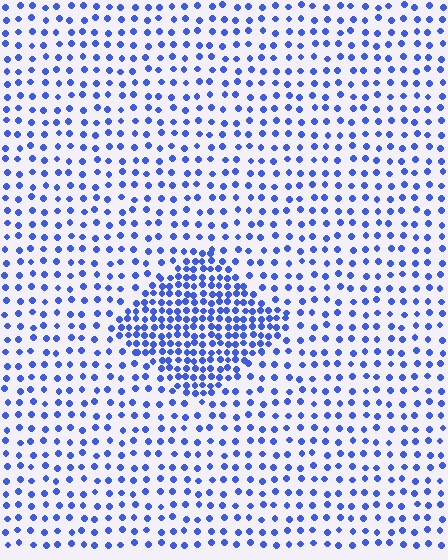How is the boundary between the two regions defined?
The boundary is defined by a change in element density (approximately 2.4x ratio). All elements are the same color, size, and shape.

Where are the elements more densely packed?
The elements are more densely packed inside the diamond boundary.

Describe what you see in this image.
The image contains small blue elements arranged at two different densities. A diamond-shaped region is visible where the elements are more densely packed than the surrounding area.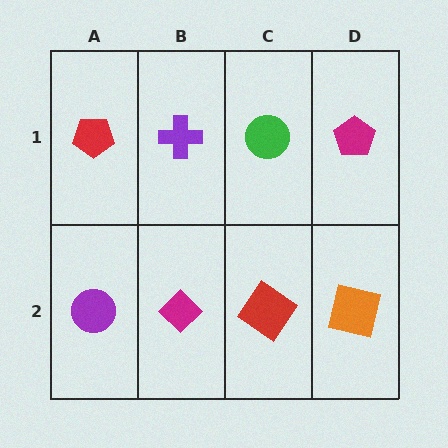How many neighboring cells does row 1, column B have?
3.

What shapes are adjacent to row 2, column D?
A magenta pentagon (row 1, column D), a red diamond (row 2, column C).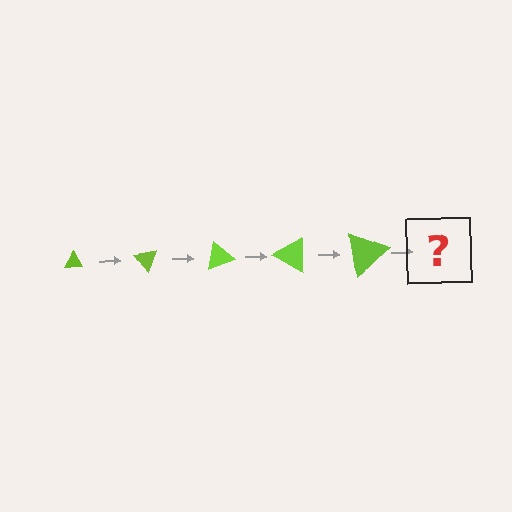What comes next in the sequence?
The next element should be a triangle, larger than the previous one and rotated 250 degrees from the start.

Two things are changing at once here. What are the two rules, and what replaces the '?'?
The two rules are that the triangle grows larger each step and it rotates 50 degrees each step. The '?' should be a triangle, larger than the previous one and rotated 250 degrees from the start.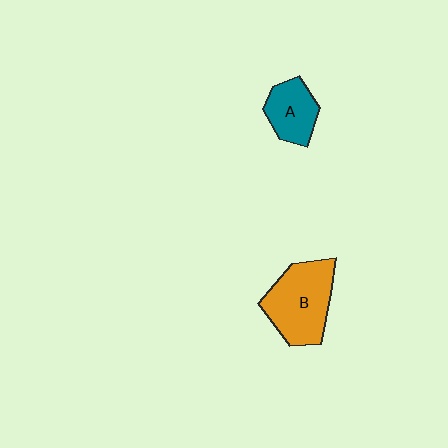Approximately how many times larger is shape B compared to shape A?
Approximately 1.7 times.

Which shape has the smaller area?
Shape A (teal).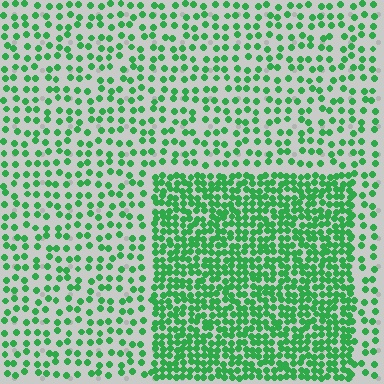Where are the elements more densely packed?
The elements are more densely packed inside the rectangle boundary.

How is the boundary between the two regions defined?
The boundary is defined by a change in element density (approximately 2.3x ratio). All elements are the same color, size, and shape.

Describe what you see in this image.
The image contains small green elements arranged at two different densities. A rectangle-shaped region is visible where the elements are more densely packed than the surrounding area.